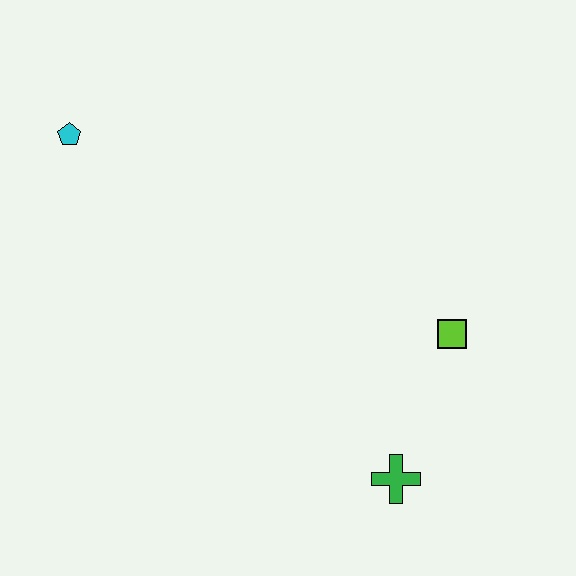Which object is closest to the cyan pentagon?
The lime square is closest to the cyan pentagon.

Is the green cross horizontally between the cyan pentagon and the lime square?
Yes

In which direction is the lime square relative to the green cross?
The lime square is above the green cross.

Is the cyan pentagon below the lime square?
No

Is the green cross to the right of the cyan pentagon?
Yes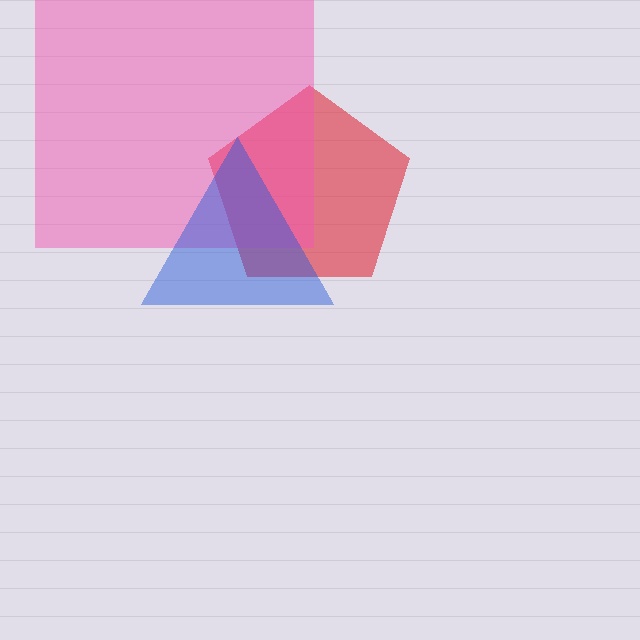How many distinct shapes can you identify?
There are 3 distinct shapes: a red pentagon, a pink square, a blue triangle.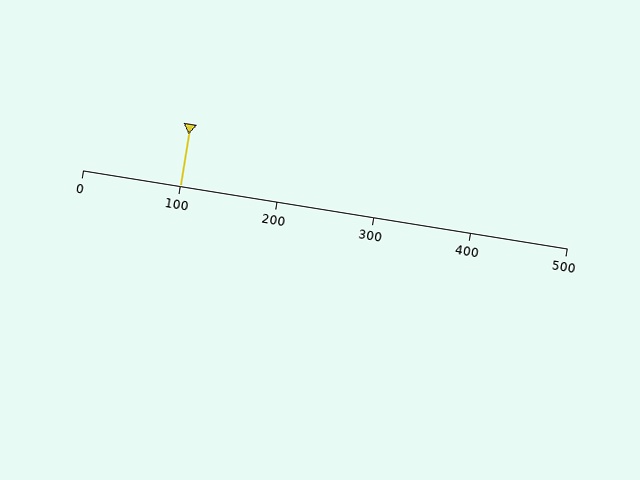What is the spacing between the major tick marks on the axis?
The major ticks are spaced 100 apart.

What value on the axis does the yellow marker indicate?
The marker indicates approximately 100.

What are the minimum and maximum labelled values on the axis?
The axis runs from 0 to 500.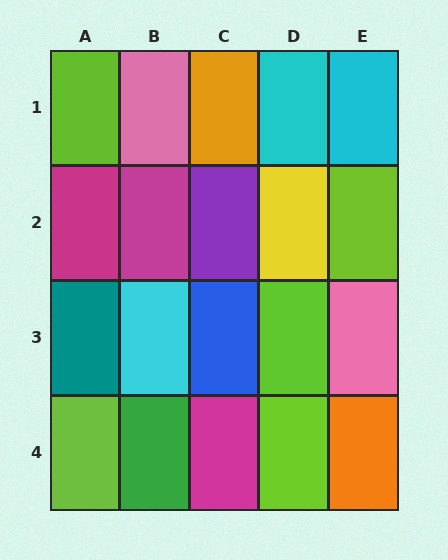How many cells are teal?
1 cell is teal.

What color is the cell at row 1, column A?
Lime.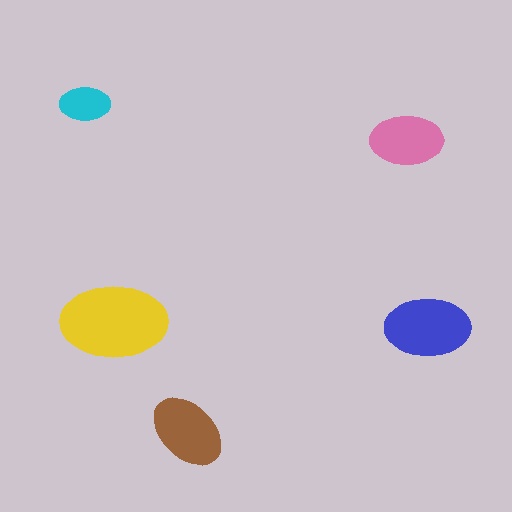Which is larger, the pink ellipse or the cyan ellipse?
The pink one.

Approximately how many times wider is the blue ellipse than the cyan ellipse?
About 1.5 times wider.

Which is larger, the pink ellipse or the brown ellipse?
The brown one.